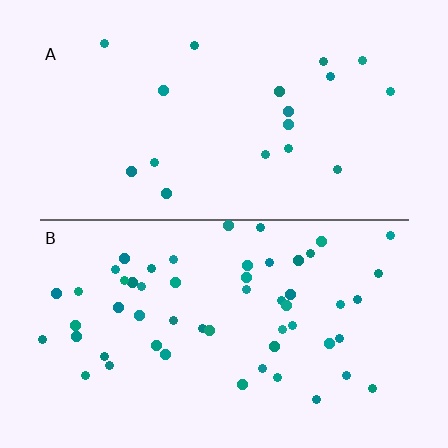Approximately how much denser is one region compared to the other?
Approximately 3.0× — region B over region A.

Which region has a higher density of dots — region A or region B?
B (the bottom).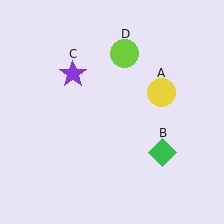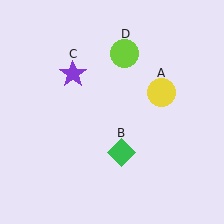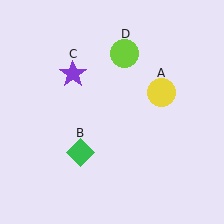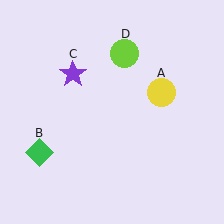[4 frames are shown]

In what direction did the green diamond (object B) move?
The green diamond (object B) moved left.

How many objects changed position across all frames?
1 object changed position: green diamond (object B).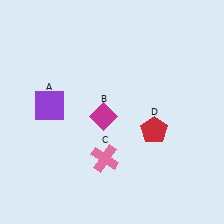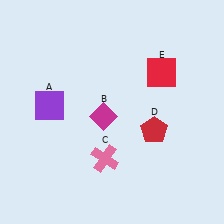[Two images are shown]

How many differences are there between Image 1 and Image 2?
There is 1 difference between the two images.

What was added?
A red square (E) was added in Image 2.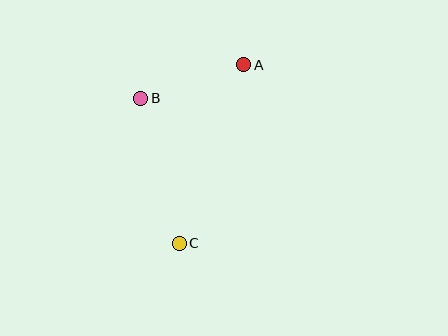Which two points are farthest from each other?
Points A and C are farthest from each other.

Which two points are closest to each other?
Points A and B are closest to each other.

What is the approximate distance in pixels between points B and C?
The distance between B and C is approximately 150 pixels.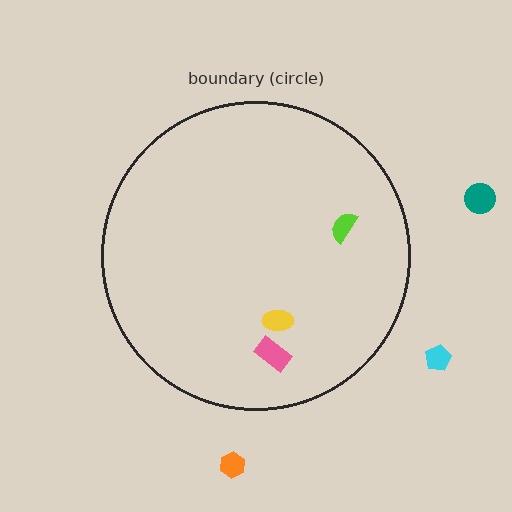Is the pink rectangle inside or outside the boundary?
Inside.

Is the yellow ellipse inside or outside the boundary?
Inside.